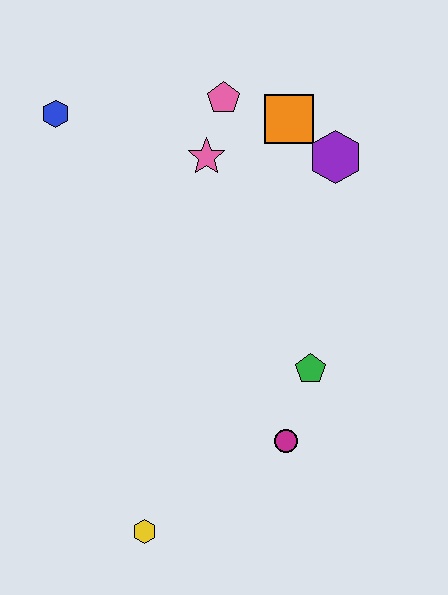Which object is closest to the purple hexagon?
The orange square is closest to the purple hexagon.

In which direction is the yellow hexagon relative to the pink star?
The yellow hexagon is below the pink star.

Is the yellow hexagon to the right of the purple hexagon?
No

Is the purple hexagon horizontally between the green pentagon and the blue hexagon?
No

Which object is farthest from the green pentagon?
The blue hexagon is farthest from the green pentagon.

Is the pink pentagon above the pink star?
Yes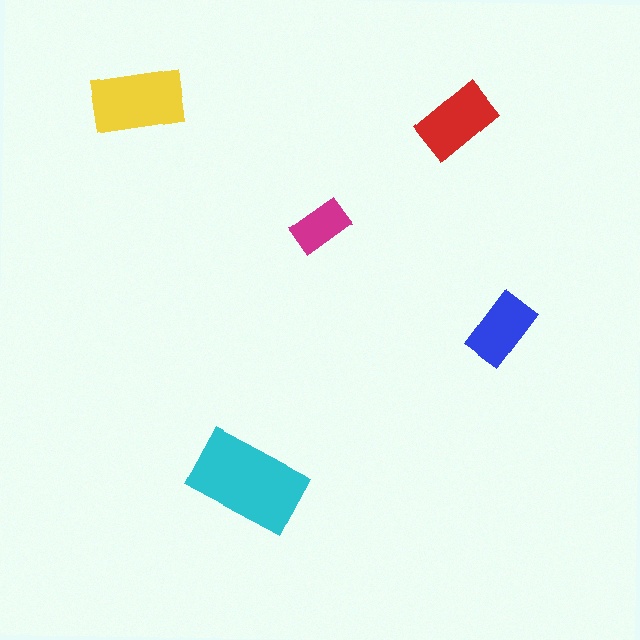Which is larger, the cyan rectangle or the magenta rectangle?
The cyan one.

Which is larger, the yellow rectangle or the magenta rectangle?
The yellow one.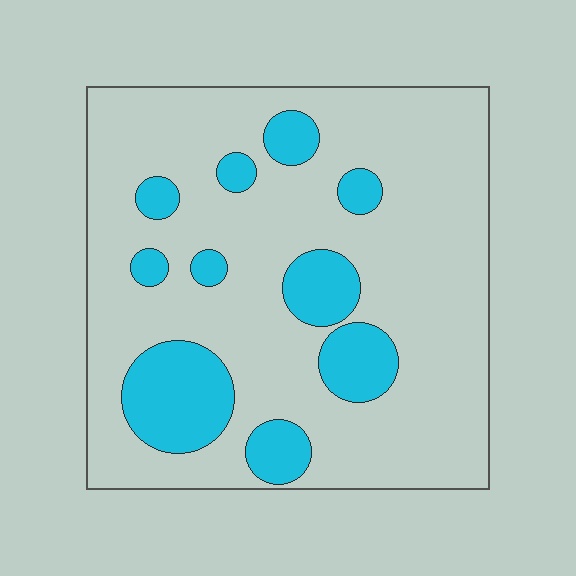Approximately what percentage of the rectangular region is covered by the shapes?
Approximately 20%.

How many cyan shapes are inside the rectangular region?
10.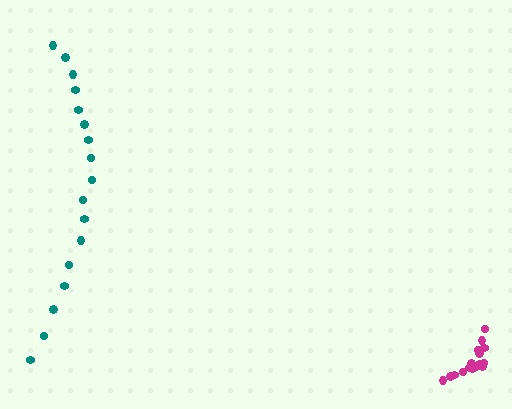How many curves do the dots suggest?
There are 2 distinct paths.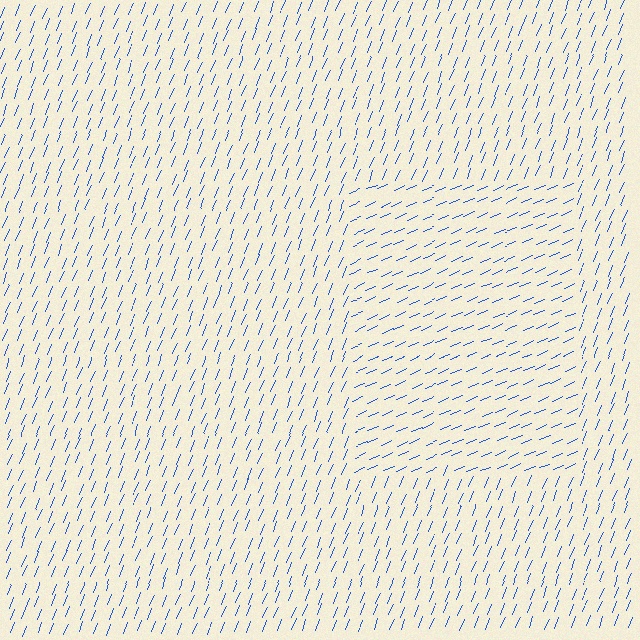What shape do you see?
I see a rectangle.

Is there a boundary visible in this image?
Yes, there is a texture boundary formed by a change in line orientation.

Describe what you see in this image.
The image is filled with small blue line segments. A rectangle region in the image has lines oriented differently from the surrounding lines, creating a visible texture boundary.